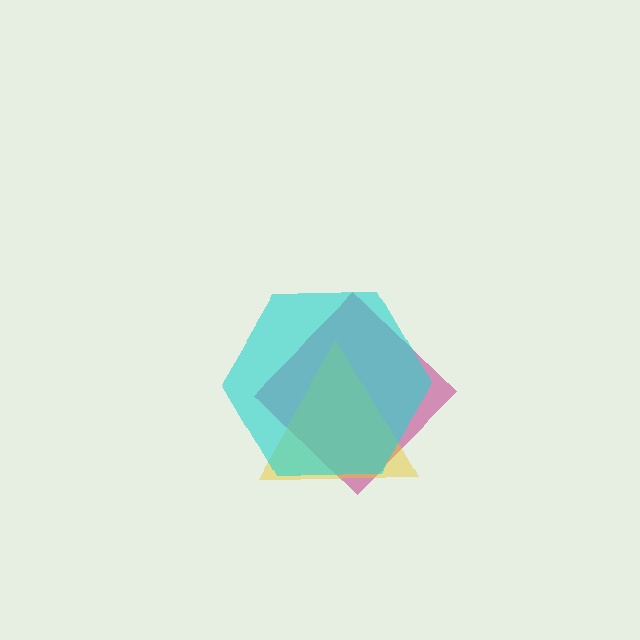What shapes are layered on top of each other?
The layered shapes are: a magenta diamond, a yellow triangle, a cyan hexagon.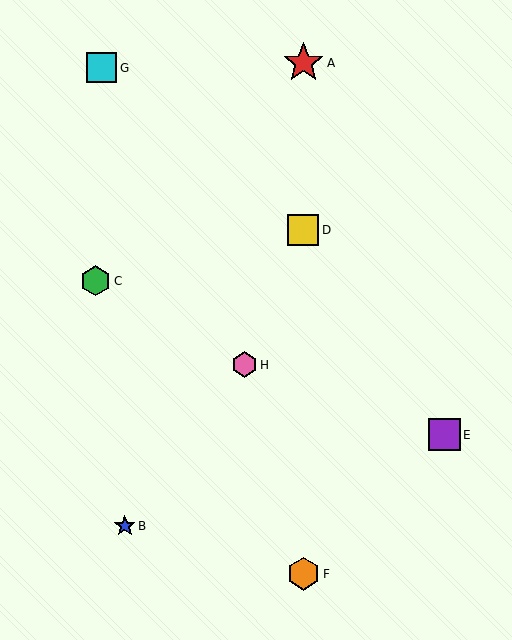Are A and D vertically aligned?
Yes, both are at x≈303.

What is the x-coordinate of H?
Object H is at x≈244.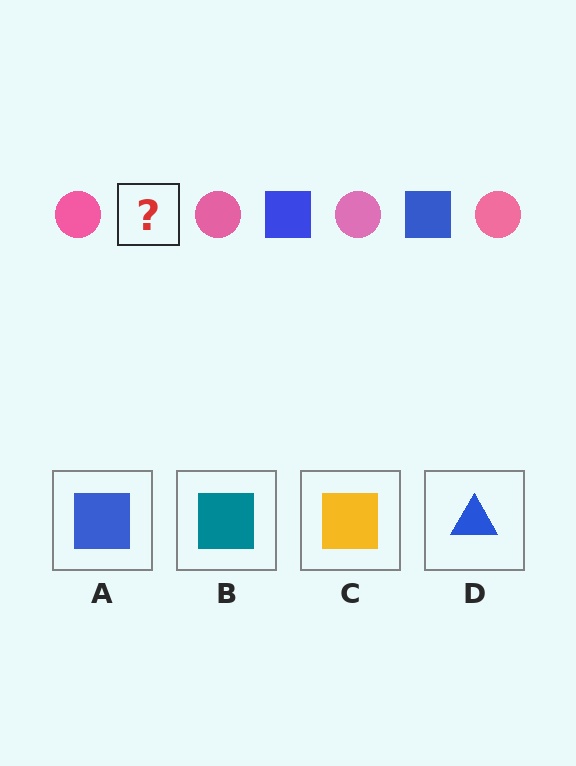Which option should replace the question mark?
Option A.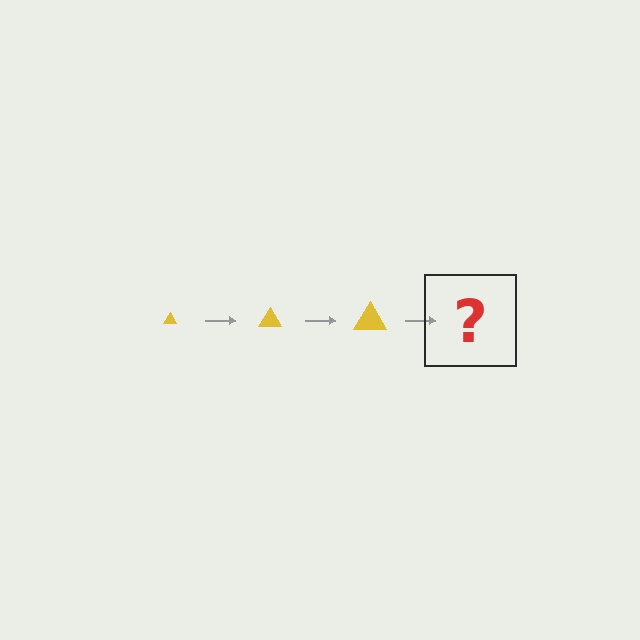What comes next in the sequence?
The next element should be a yellow triangle, larger than the previous one.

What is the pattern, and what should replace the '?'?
The pattern is that the triangle gets progressively larger each step. The '?' should be a yellow triangle, larger than the previous one.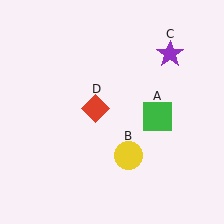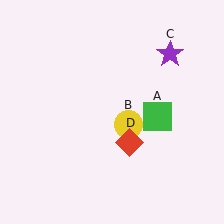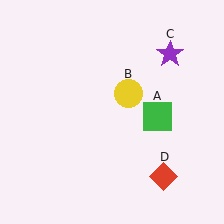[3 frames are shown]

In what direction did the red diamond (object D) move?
The red diamond (object D) moved down and to the right.